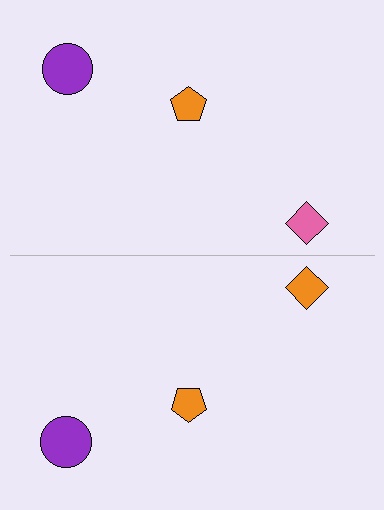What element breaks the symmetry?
The orange diamond on the bottom side breaks the symmetry — its mirror counterpart is pink.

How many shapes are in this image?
There are 6 shapes in this image.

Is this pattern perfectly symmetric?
No, the pattern is not perfectly symmetric. The orange diamond on the bottom side breaks the symmetry — its mirror counterpart is pink.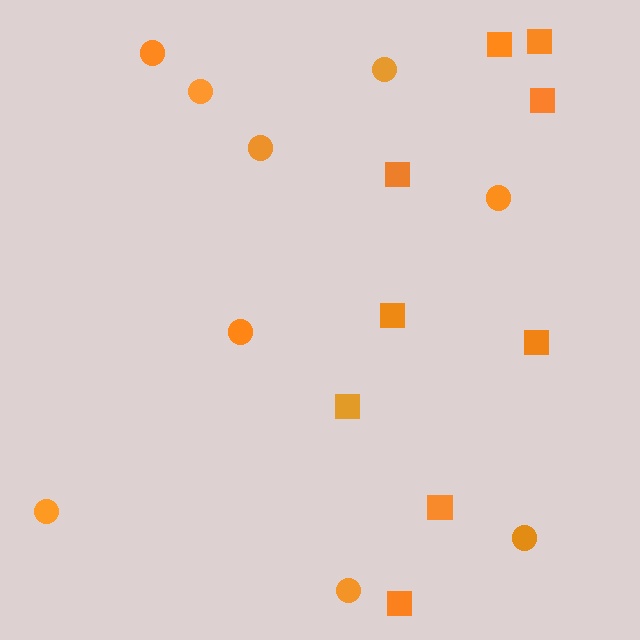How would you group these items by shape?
There are 2 groups: one group of circles (9) and one group of squares (9).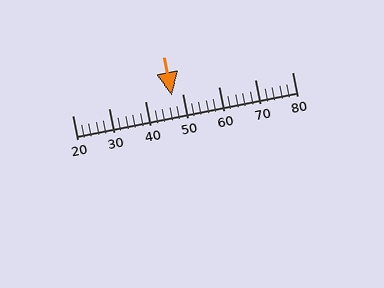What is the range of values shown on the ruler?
The ruler shows values from 20 to 80.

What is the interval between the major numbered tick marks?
The major tick marks are spaced 10 units apart.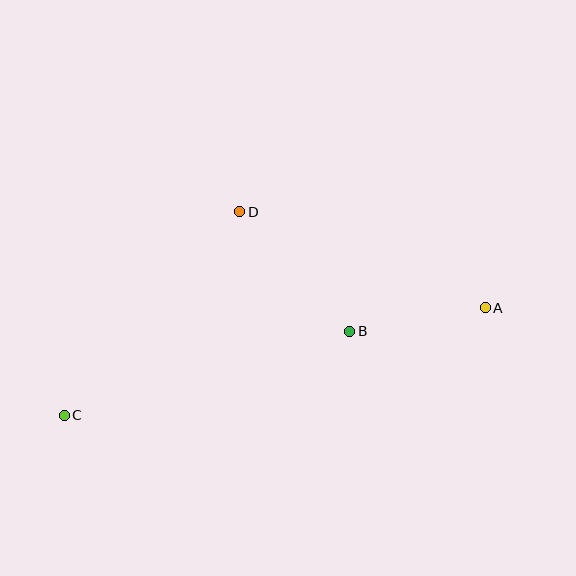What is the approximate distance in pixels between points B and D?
The distance between B and D is approximately 162 pixels.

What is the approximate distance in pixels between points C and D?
The distance between C and D is approximately 269 pixels.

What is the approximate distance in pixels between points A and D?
The distance between A and D is approximately 263 pixels.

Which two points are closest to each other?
Points A and B are closest to each other.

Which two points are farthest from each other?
Points A and C are farthest from each other.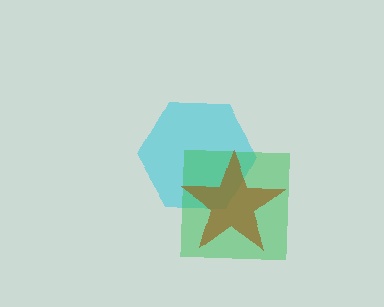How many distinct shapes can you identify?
There are 3 distinct shapes: a cyan hexagon, a green square, a brown star.